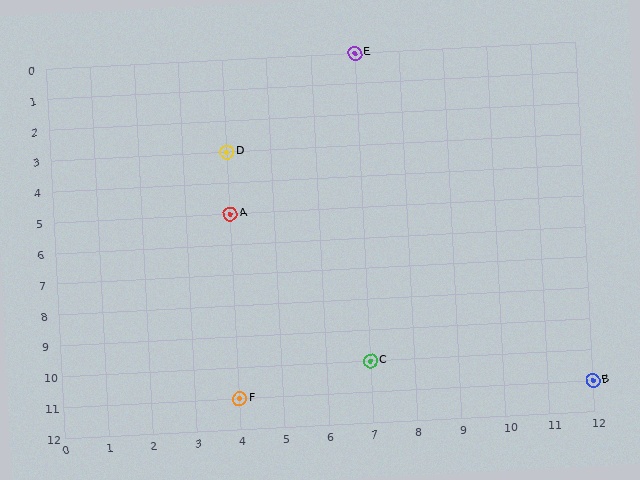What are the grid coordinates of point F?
Point F is at grid coordinates (4, 11).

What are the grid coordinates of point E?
Point E is at grid coordinates (7, 0).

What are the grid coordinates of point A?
Point A is at grid coordinates (4, 5).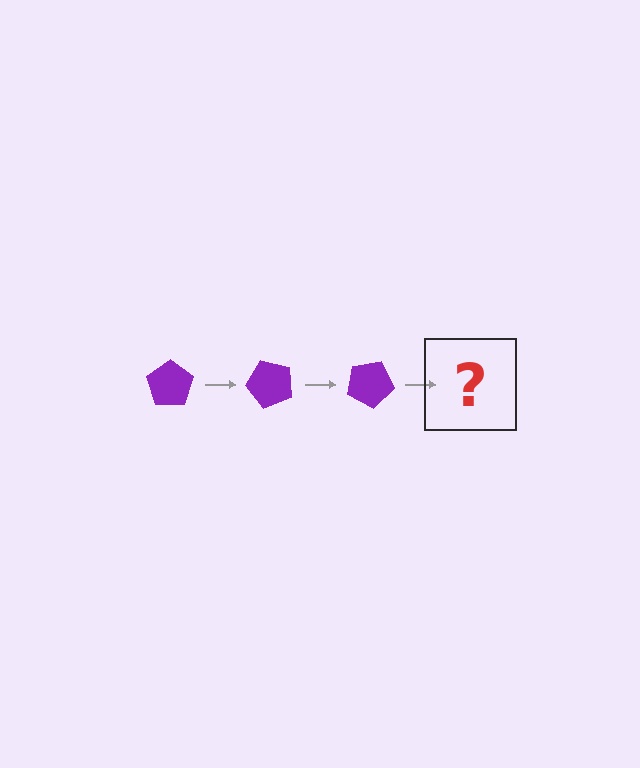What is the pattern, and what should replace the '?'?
The pattern is that the pentagon rotates 50 degrees each step. The '?' should be a purple pentagon rotated 150 degrees.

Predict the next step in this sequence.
The next step is a purple pentagon rotated 150 degrees.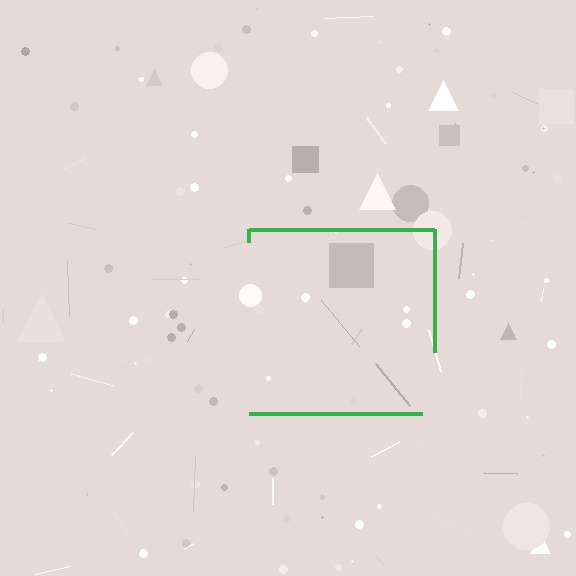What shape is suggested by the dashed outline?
The dashed outline suggests a square.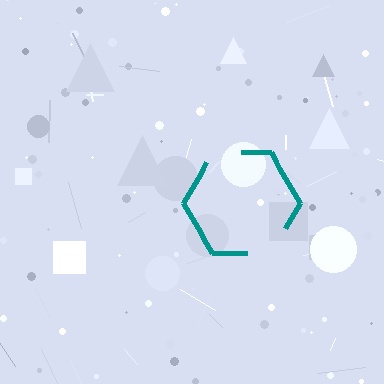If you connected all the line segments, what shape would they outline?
They would outline a hexagon.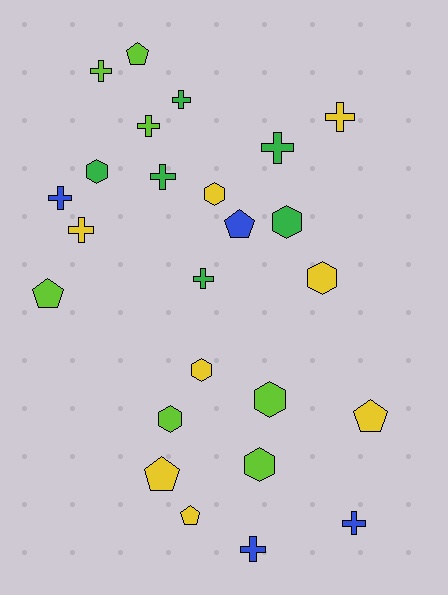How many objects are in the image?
There are 25 objects.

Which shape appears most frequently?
Cross, with 11 objects.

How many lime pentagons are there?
There are 2 lime pentagons.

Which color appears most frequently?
Yellow, with 8 objects.